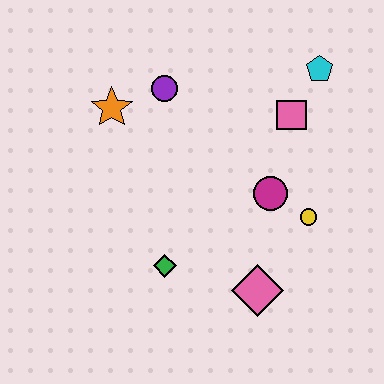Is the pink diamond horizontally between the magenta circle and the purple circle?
Yes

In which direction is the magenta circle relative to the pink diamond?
The magenta circle is above the pink diamond.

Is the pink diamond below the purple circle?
Yes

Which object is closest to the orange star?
The purple circle is closest to the orange star.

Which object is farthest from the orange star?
The pink diamond is farthest from the orange star.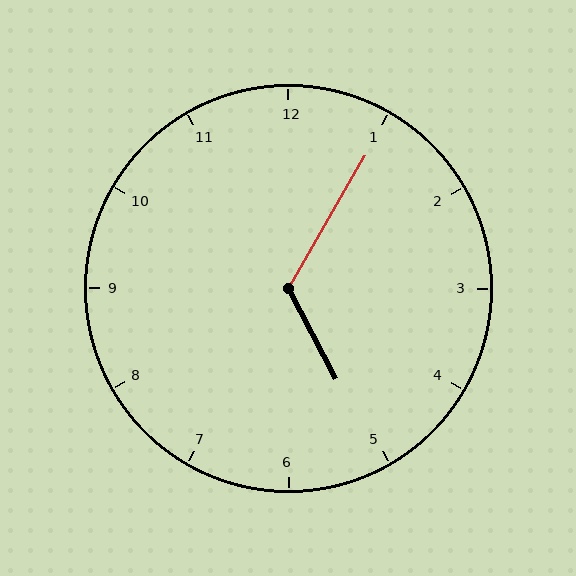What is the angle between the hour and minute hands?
Approximately 122 degrees.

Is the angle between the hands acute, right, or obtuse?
It is obtuse.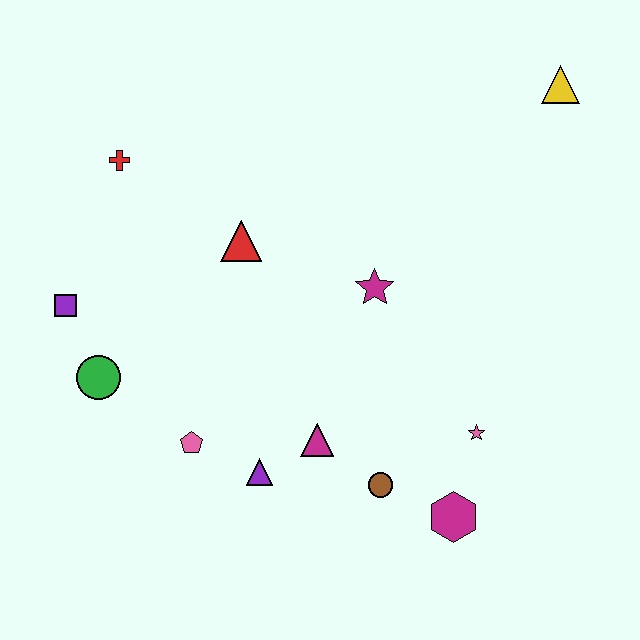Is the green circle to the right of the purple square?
Yes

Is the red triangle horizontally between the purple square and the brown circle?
Yes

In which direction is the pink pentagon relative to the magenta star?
The pink pentagon is to the left of the magenta star.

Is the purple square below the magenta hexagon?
No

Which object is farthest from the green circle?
The yellow triangle is farthest from the green circle.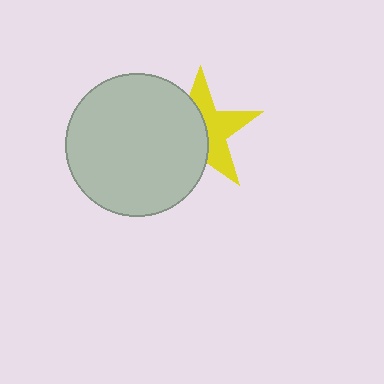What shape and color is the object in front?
The object in front is a light gray circle.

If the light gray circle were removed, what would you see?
You would see the complete yellow star.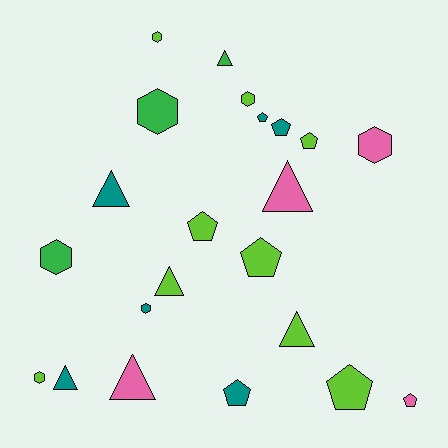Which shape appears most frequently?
Pentagon, with 8 objects.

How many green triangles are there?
There is 1 green triangle.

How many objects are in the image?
There are 22 objects.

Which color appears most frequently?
Lime, with 9 objects.